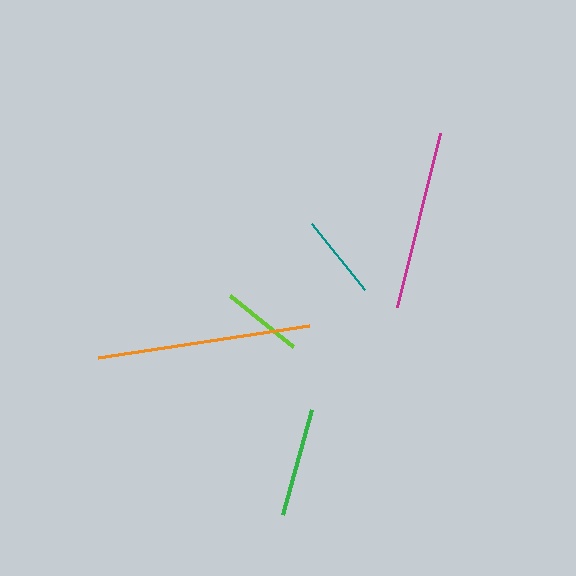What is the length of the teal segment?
The teal segment is approximately 85 pixels long.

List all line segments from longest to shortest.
From longest to shortest: orange, magenta, green, teal, lime.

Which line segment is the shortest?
The lime line is the shortest at approximately 81 pixels.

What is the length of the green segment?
The green segment is approximately 109 pixels long.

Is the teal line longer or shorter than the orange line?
The orange line is longer than the teal line.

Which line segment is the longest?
The orange line is the longest at approximately 213 pixels.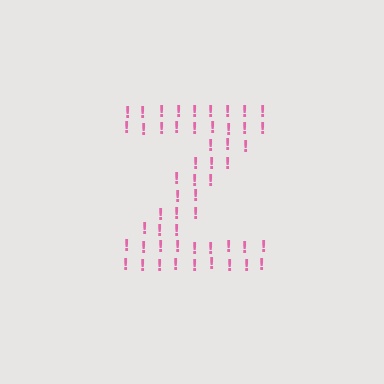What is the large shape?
The large shape is the letter Z.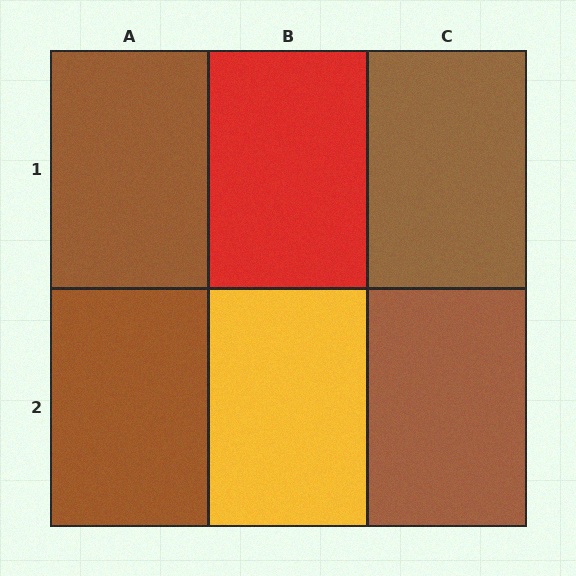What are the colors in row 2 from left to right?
Brown, yellow, brown.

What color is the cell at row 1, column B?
Red.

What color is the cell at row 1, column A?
Brown.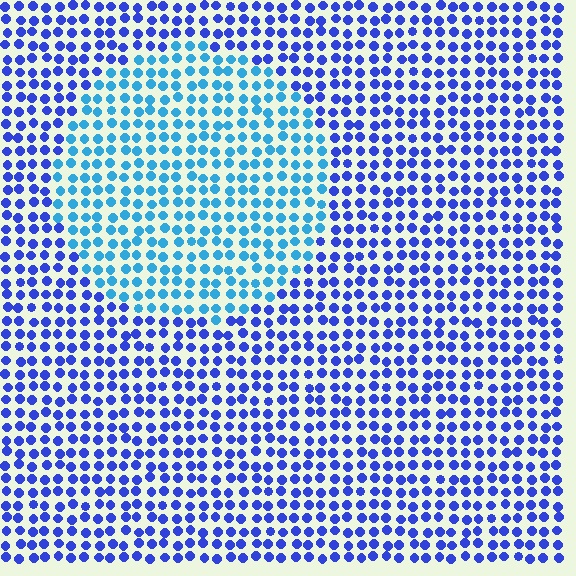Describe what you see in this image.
The image is filled with small blue elements in a uniform arrangement. A circle-shaped region is visible where the elements are tinted to a slightly different hue, forming a subtle color boundary.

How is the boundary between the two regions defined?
The boundary is defined purely by a slight shift in hue (about 36 degrees). Spacing, size, and orientation are identical on both sides.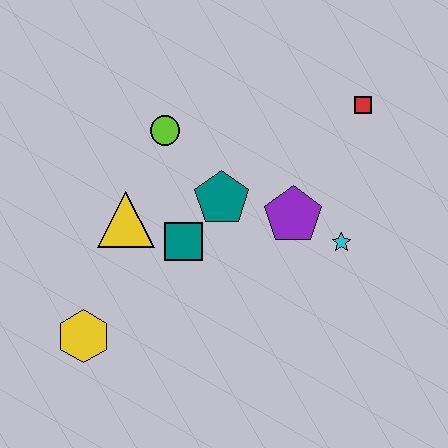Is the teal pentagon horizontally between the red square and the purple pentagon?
No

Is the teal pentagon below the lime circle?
Yes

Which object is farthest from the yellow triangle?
The red square is farthest from the yellow triangle.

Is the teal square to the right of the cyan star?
No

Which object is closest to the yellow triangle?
The teal square is closest to the yellow triangle.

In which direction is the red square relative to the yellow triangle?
The red square is to the right of the yellow triangle.